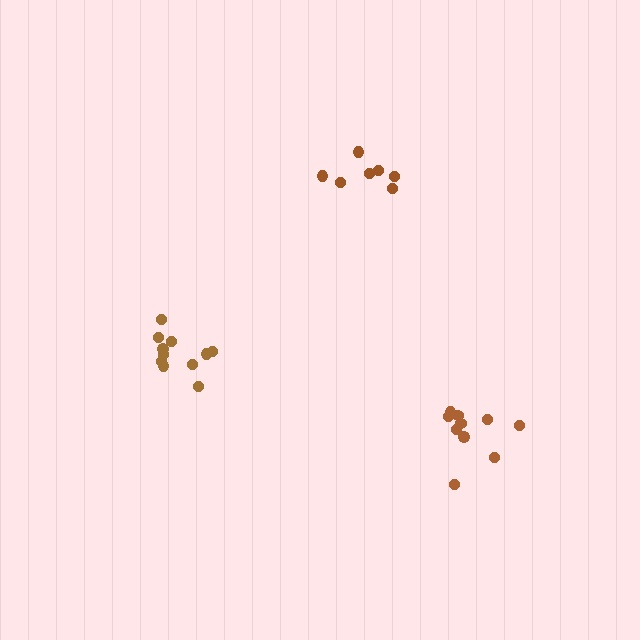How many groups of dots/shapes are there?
There are 3 groups.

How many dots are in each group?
Group 1: 10 dots, Group 2: 11 dots, Group 3: 7 dots (28 total).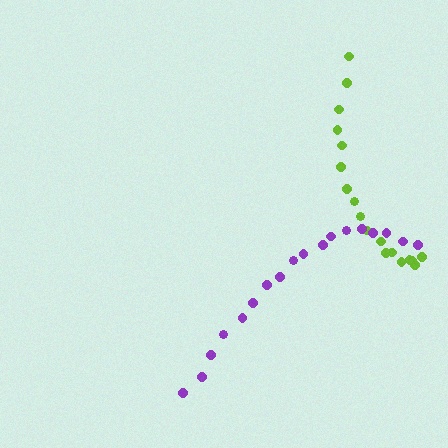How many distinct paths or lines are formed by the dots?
There are 2 distinct paths.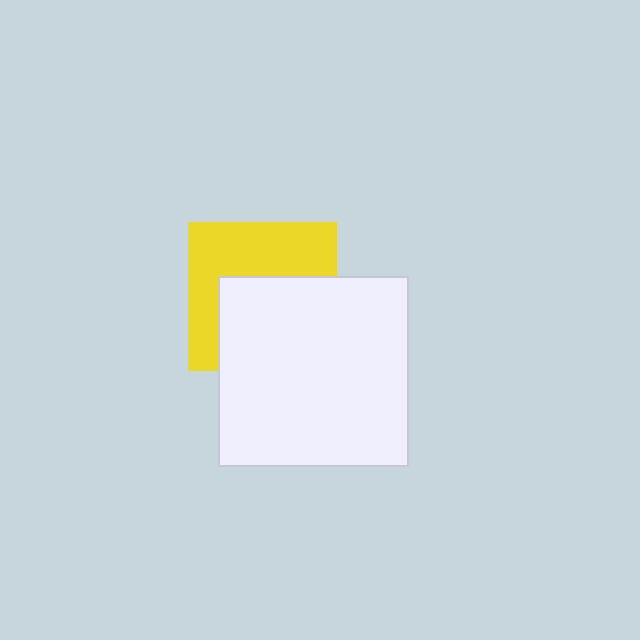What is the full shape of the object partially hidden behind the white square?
The partially hidden object is a yellow square.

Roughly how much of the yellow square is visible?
About half of it is visible (roughly 49%).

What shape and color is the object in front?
The object in front is a white square.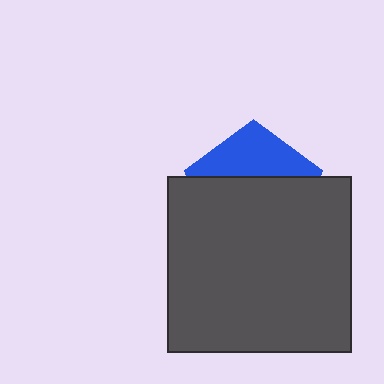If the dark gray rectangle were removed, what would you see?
You would see the complete blue pentagon.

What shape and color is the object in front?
The object in front is a dark gray rectangle.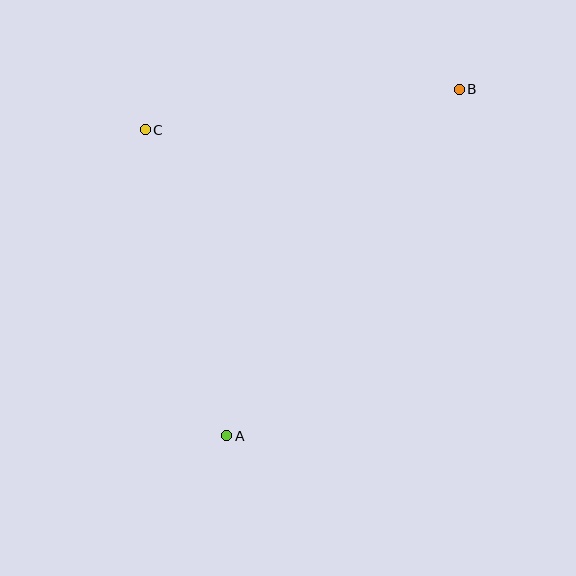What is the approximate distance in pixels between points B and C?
The distance between B and C is approximately 317 pixels.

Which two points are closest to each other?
Points A and C are closest to each other.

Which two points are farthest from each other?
Points A and B are farthest from each other.